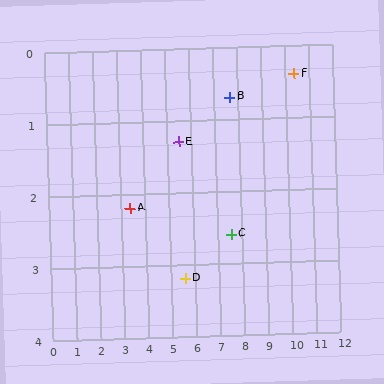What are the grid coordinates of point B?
Point B is at approximately (7.7, 0.7).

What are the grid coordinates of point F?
Point F is at approximately (10.4, 0.4).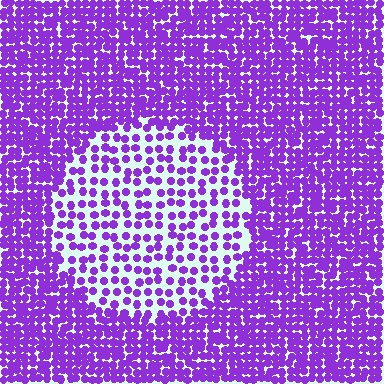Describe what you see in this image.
The image contains small purple elements arranged at two different densities. A circle-shaped region is visible where the elements are less densely packed than the surrounding area.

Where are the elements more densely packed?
The elements are more densely packed outside the circle boundary.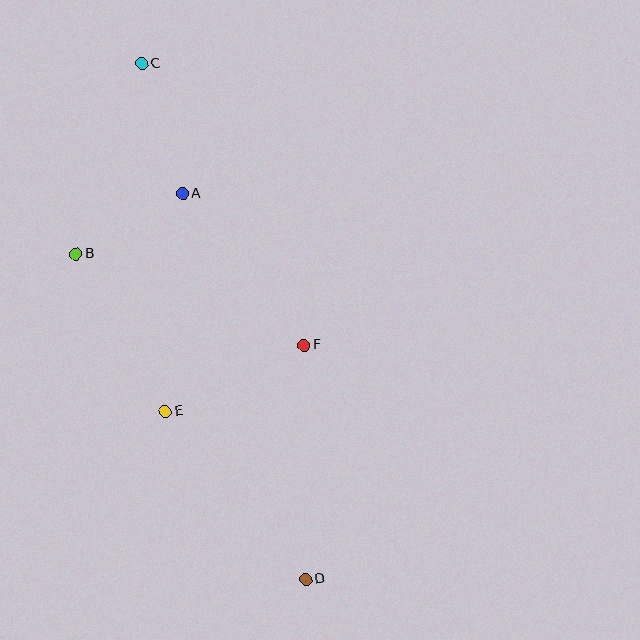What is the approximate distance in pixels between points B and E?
The distance between B and E is approximately 181 pixels.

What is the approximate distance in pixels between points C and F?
The distance between C and F is approximately 325 pixels.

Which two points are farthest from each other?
Points C and D are farthest from each other.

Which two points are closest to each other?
Points A and B are closest to each other.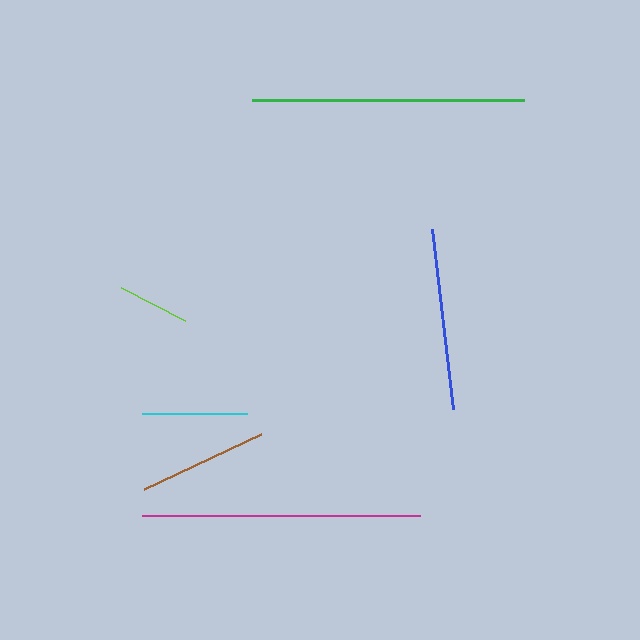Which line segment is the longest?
The magenta line is the longest at approximately 277 pixels.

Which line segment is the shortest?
The lime line is the shortest at approximately 73 pixels.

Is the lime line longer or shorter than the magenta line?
The magenta line is longer than the lime line.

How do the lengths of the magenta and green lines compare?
The magenta and green lines are approximately the same length.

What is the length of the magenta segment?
The magenta segment is approximately 277 pixels long.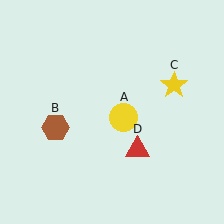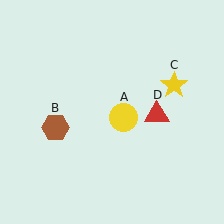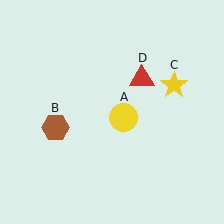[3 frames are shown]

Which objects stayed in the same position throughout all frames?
Yellow circle (object A) and brown hexagon (object B) and yellow star (object C) remained stationary.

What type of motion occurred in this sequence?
The red triangle (object D) rotated counterclockwise around the center of the scene.